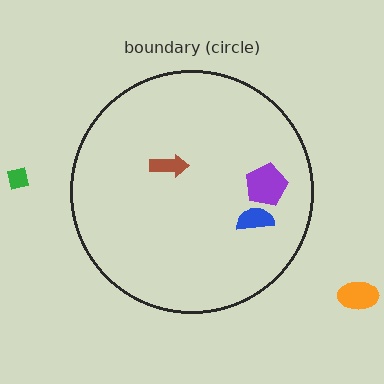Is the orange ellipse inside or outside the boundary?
Outside.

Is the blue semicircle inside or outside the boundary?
Inside.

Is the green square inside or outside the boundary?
Outside.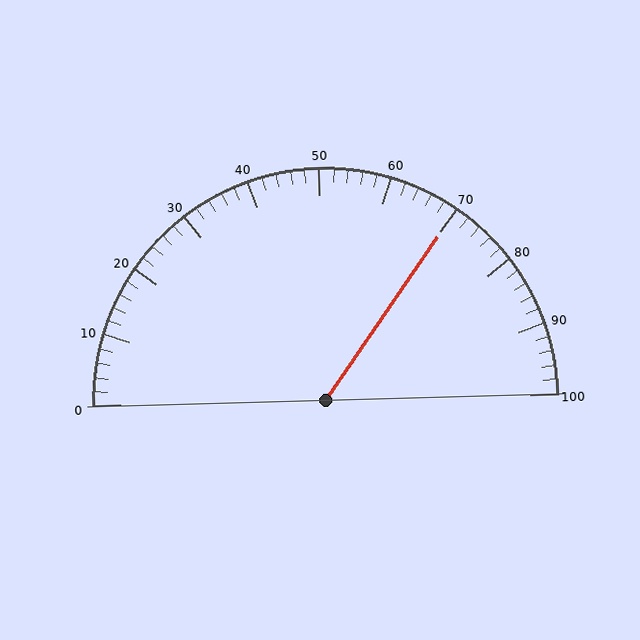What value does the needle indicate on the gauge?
The needle indicates approximately 70.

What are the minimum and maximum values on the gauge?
The gauge ranges from 0 to 100.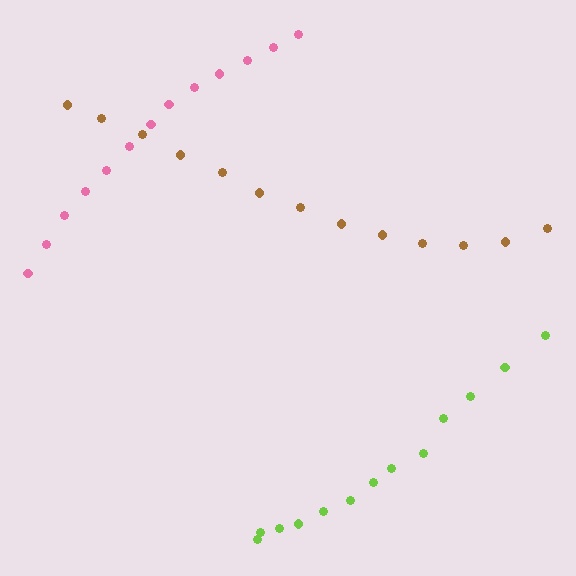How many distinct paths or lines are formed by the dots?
There are 3 distinct paths.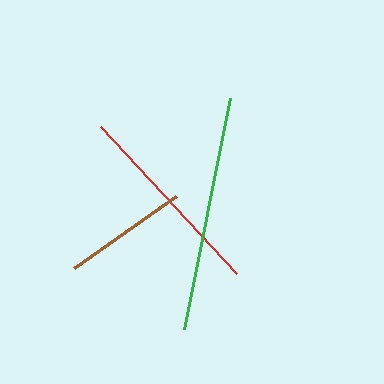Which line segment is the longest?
The green line is the longest at approximately 235 pixels.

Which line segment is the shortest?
The brown line is the shortest at approximately 125 pixels.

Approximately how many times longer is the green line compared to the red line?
The green line is approximately 1.2 times the length of the red line.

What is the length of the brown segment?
The brown segment is approximately 125 pixels long.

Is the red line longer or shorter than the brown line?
The red line is longer than the brown line.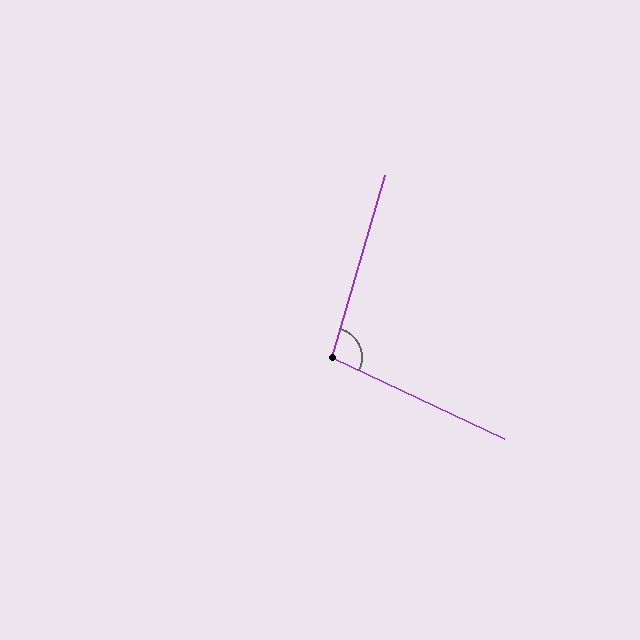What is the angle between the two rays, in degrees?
Approximately 99 degrees.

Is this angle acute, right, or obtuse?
It is obtuse.